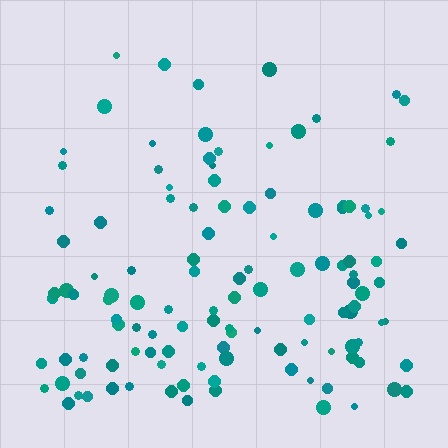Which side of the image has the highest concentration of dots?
The bottom.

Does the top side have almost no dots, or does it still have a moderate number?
Still a moderate number, just noticeably fewer than the bottom.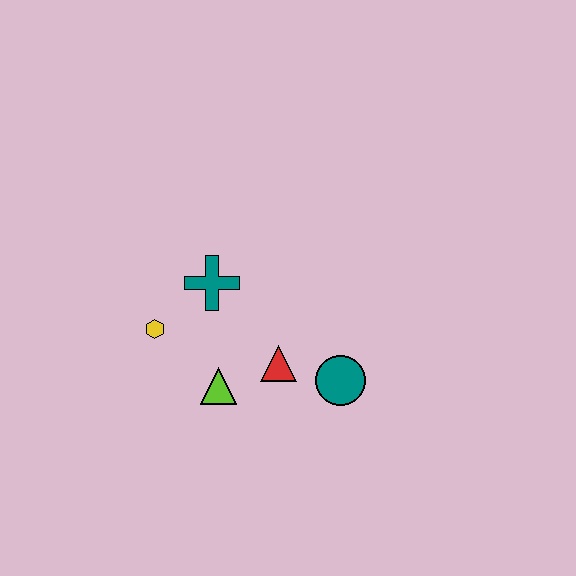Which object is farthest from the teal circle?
The yellow hexagon is farthest from the teal circle.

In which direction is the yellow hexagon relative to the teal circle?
The yellow hexagon is to the left of the teal circle.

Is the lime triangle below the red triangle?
Yes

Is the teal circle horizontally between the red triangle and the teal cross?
No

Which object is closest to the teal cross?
The yellow hexagon is closest to the teal cross.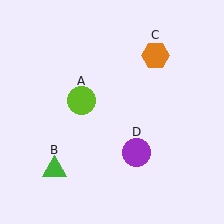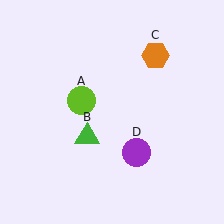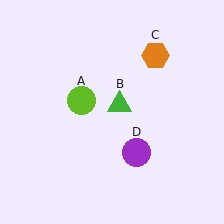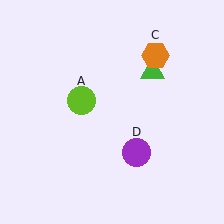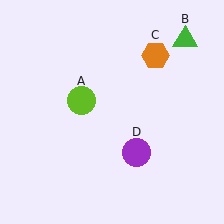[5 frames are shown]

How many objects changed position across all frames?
1 object changed position: green triangle (object B).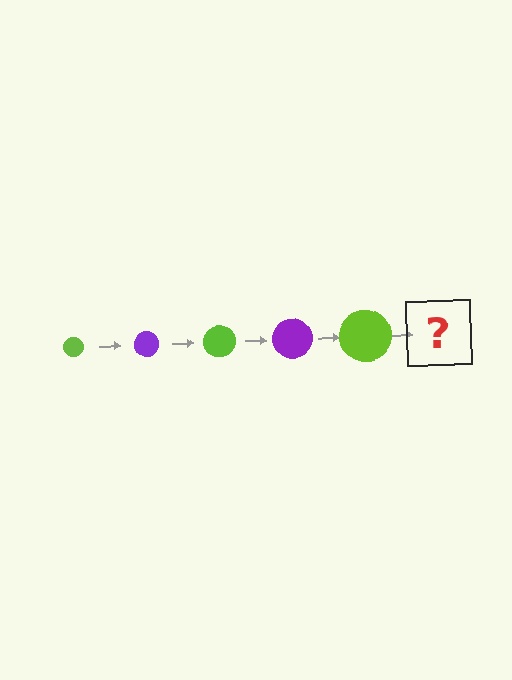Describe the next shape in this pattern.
It should be a purple circle, larger than the previous one.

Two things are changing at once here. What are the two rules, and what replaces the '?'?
The two rules are that the circle grows larger each step and the color cycles through lime and purple. The '?' should be a purple circle, larger than the previous one.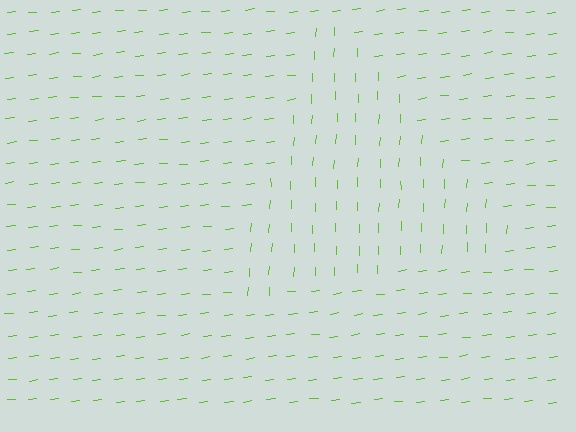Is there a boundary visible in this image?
Yes, there is a texture boundary formed by a change in line orientation.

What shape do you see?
I see a triangle.